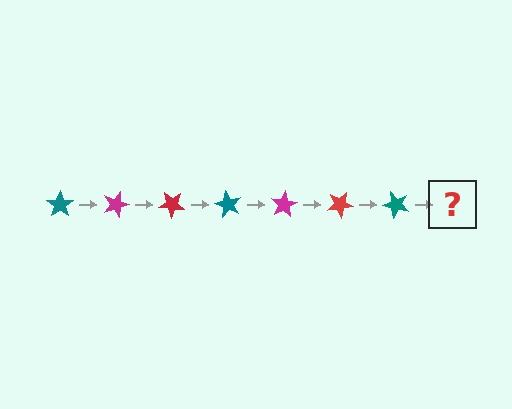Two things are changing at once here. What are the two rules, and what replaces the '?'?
The two rules are that it rotates 20 degrees each step and the color cycles through teal, magenta, and red. The '?' should be a magenta star, rotated 140 degrees from the start.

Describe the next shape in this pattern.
It should be a magenta star, rotated 140 degrees from the start.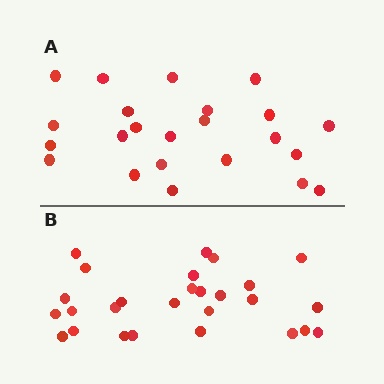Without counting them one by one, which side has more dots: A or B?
Region B (the bottom region) has more dots.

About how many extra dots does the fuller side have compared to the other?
Region B has about 4 more dots than region A.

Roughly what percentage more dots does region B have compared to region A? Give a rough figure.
About 15% more.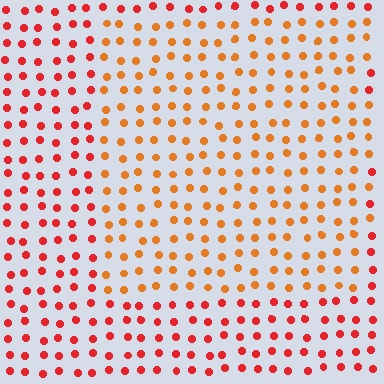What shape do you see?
I see a rectangle.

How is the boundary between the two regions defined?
The boundary is defined purely by a slight shift in hue (about 30 degrees). Spacing, size, and orientation are identical on both sides.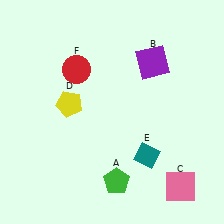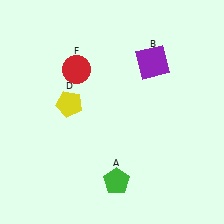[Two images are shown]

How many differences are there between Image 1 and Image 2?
There are 2 differences between the two images.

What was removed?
The teal diamond (E), the pink square (C) were removed in Image 2.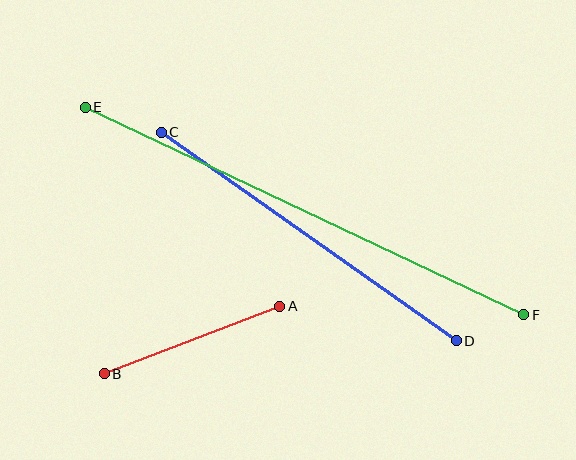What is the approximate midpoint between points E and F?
The midpoint is at approximately (305, 211) pixels.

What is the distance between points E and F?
The distance is approximately 485 pixels.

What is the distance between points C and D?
The distance is approximately 361 pixels.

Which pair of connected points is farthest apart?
Points E and F are farthest apart.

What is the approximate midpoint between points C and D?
The midpoint is at approximately (309, 236) pixels.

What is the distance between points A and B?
The distance is approximately 188 pixels.